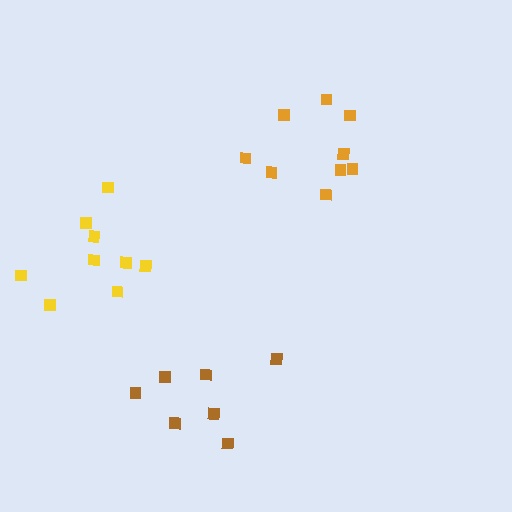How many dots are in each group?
Group 1: 9 dots, Group 2: 9 dots, Group 3: 7 dots (25 total).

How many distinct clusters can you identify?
There are 3 distinct clusters.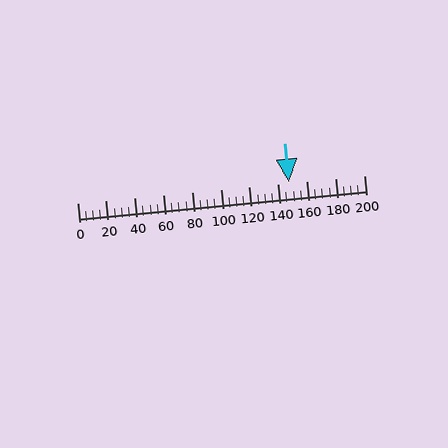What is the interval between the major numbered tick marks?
The major tick marks are spaced 20 units apart.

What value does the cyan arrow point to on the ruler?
The cyan arrow points to approximately 148.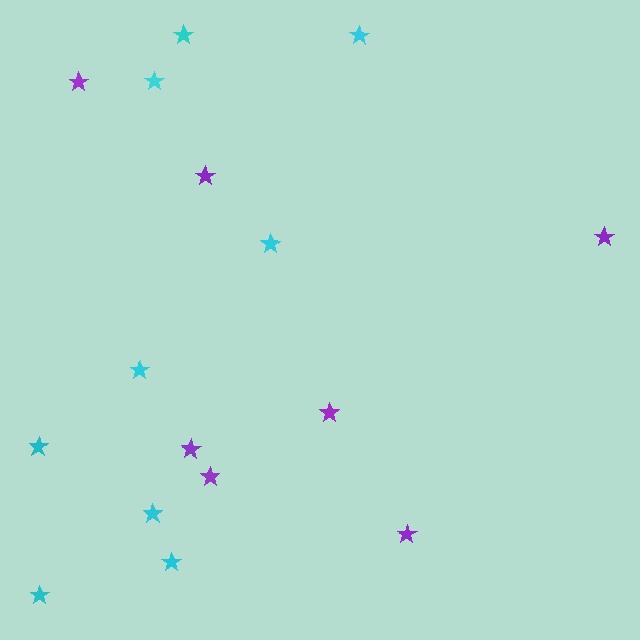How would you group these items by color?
There are 2 groups: one group of cyan stars (9) and one group of purple stars (7).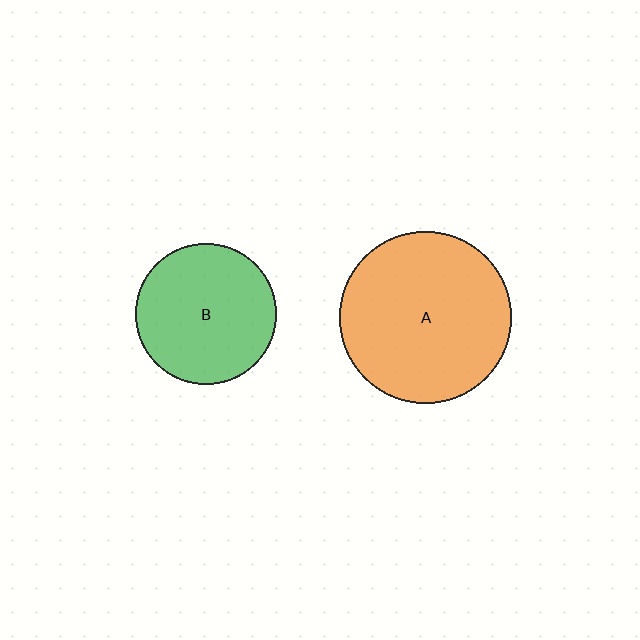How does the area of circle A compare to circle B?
Approximately 1.5 times.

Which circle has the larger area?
Circle A (orange).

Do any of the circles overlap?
No, none of the circles overlap.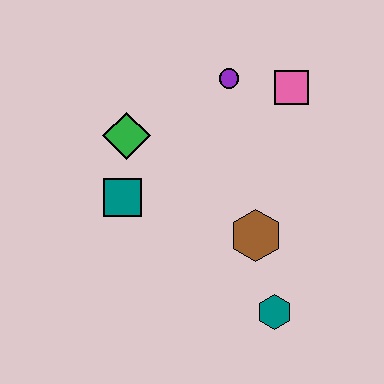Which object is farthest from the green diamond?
The teal hexagon is farthest from the green diamond.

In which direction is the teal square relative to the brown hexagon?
The teal square is to the left of the brown hexagon.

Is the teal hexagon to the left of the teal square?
No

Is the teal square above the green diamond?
No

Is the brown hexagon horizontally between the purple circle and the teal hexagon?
Yes